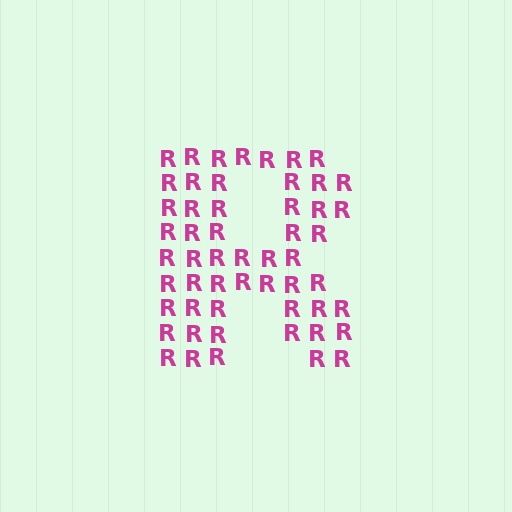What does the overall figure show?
The overall figure shows the letter R.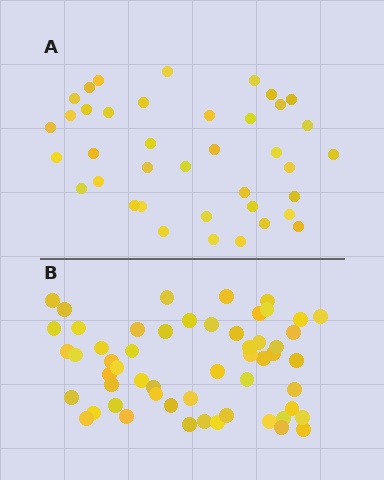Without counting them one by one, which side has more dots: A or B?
Region B (the bottom region) has more dots.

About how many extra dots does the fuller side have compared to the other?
Region B has approximately 15 more dots than region A.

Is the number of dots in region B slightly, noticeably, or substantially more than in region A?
Region B has noticeably more, but not dramatically so. The ratio is roughly 1.4 to 1.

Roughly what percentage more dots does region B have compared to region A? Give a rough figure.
About 40% more.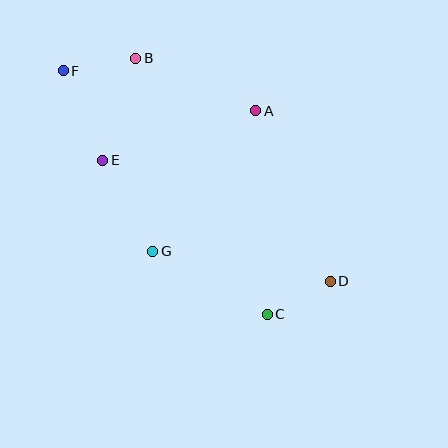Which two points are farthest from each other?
Points D and F are farthest from each other.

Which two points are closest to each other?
Points C and D are closest to each other.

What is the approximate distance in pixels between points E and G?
The distance between E and G is approximately 103 pixels.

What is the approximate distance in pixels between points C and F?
The distance between C and F is approximately 317 pixels.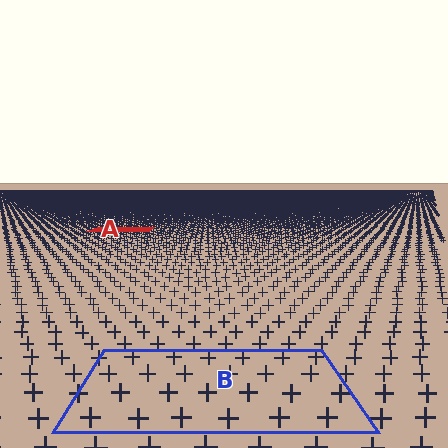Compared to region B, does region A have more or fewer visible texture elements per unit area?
Region A has more texture elements per unit area — they are packed more densely because it is farther away.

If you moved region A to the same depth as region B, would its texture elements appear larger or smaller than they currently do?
They would appear larger. At a closer depth, the same texture elements are projected at a bigger on-screen size.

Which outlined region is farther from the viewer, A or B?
Region A is farther from the viewer — the texture elements inside it appear smaller and more densely packed.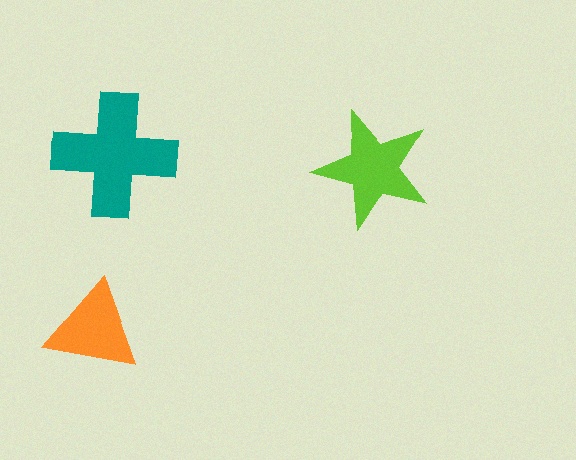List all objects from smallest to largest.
The orange triangle, the lime star, the teal cross.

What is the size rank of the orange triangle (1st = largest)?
3rd.